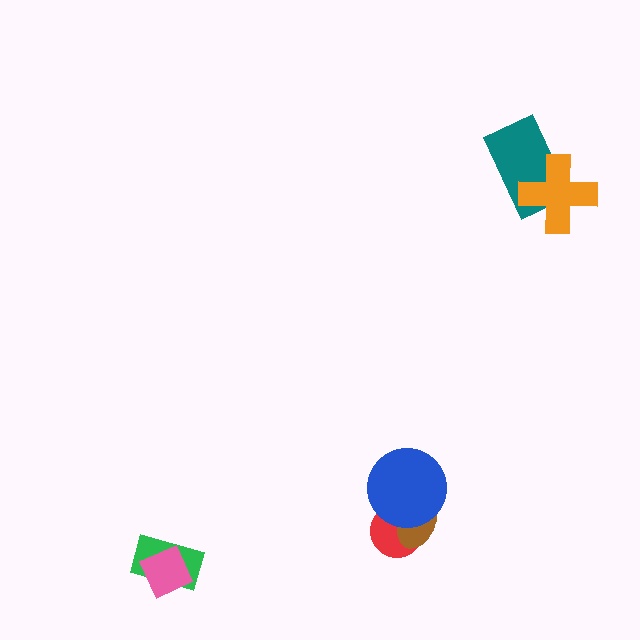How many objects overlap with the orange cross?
1 object overlaps with the orange cross.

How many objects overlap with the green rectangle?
1 object overlaps with the green rectangle.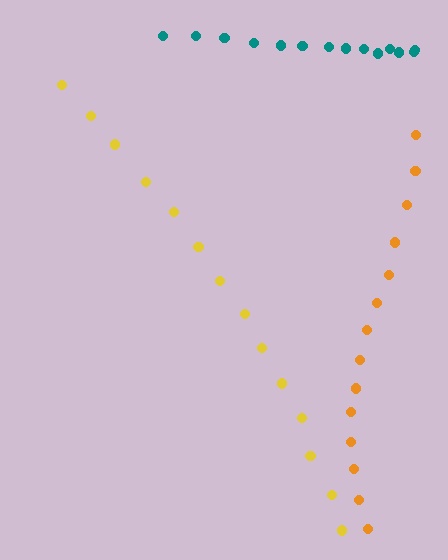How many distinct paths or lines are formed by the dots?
There are 3 distinct paths.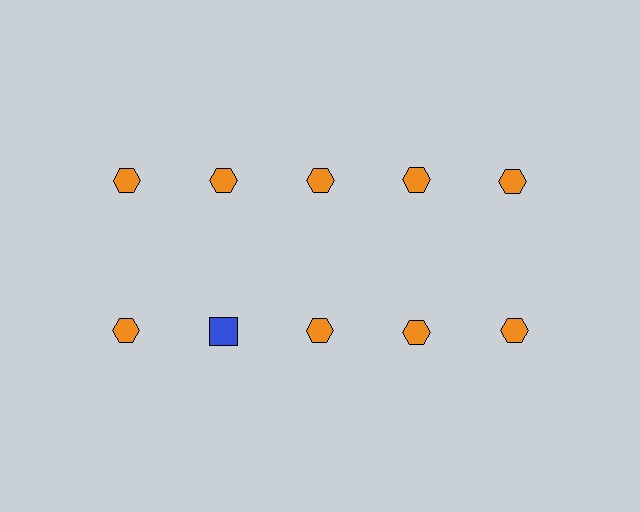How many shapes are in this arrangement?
There are 10 shapes arranged in a grid pattern.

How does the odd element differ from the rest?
It differs in both color (blue instead of orange) and shape (square instead of hexagon).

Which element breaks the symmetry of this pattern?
The blue square in the second row, second from left column breaks the symmetry. All other shapes are orange hexagons.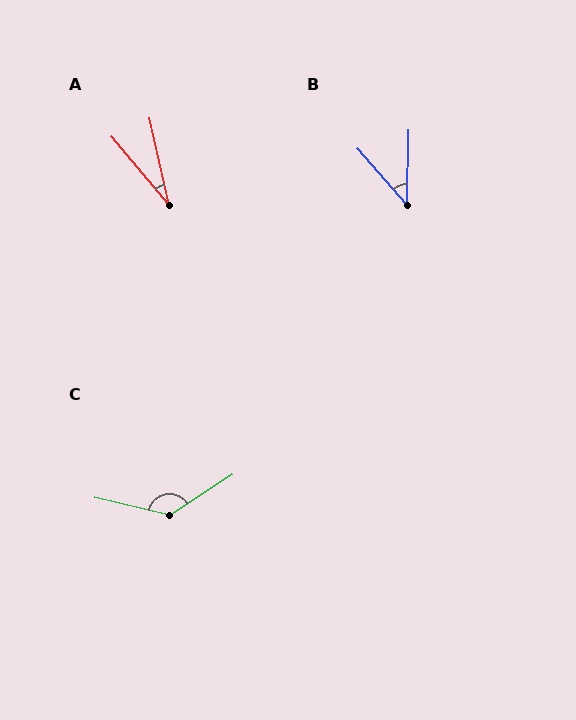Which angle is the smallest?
A, at approximately 28 degrees.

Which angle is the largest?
C, at approximately 134 degrees.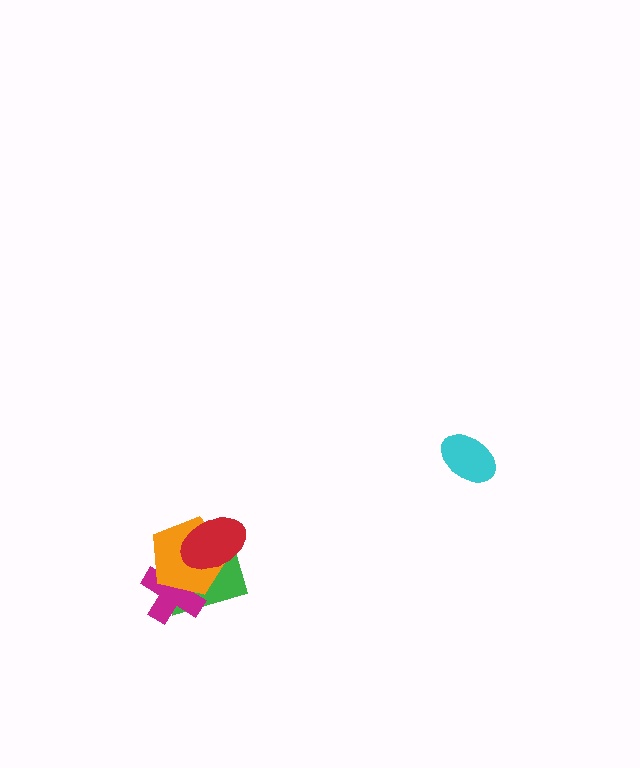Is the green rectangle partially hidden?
Yes, it is partially covered by another shape.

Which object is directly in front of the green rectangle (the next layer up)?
The magenta cross is directly in front of the green rectangle.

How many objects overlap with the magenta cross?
2 objects overlap with the magenta cross.